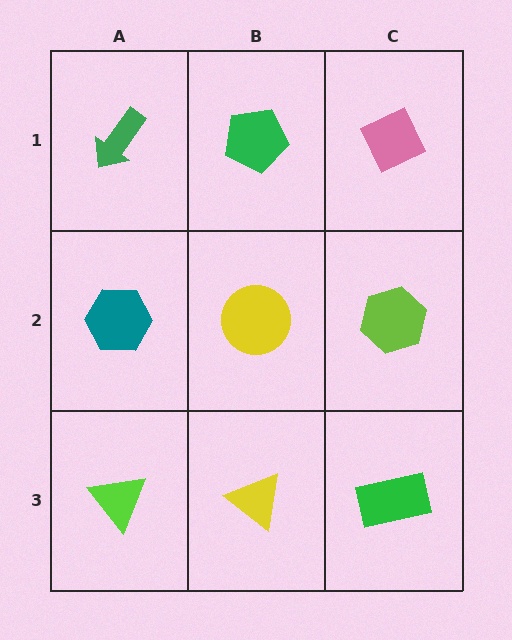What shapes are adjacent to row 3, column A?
A teal hexagon (row 2, column A), a yellow triangle (row 3, column B).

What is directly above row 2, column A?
A green arrow.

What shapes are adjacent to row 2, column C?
A pink diamond (row 1, column C), a green rectangle (row 3, column C), a yellow circle (row 2, column B).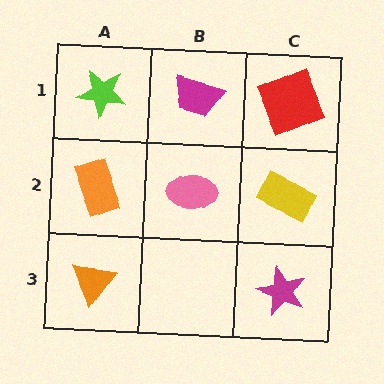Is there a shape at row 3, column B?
No, that cell is empty.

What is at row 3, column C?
A magenta star.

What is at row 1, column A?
A lime star.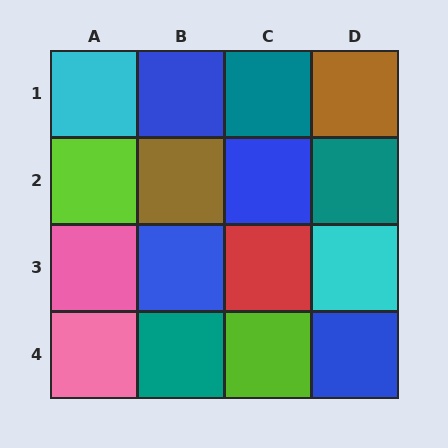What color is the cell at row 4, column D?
Blue.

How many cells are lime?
2 cells are lime.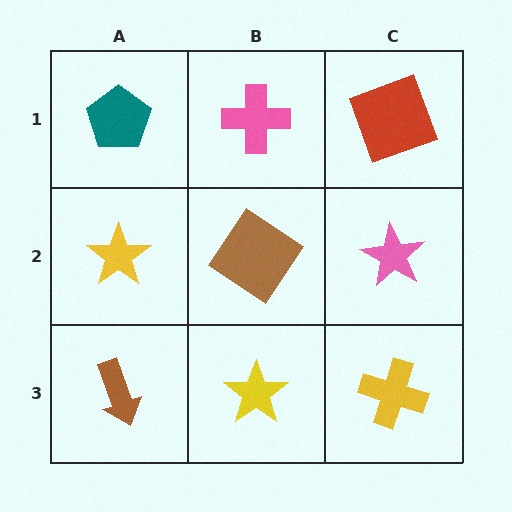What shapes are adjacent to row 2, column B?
A pink cross (row 1, column B), a yellow star (row 3, column B), a yellow star (row 2, column A), a pink star (row 2, column C).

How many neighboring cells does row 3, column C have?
2.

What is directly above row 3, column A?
A yellow star.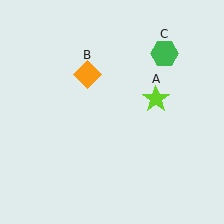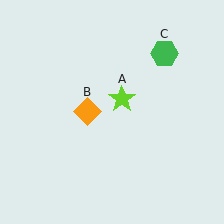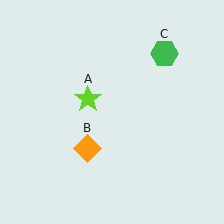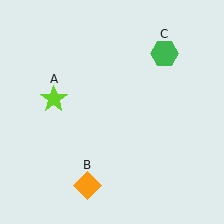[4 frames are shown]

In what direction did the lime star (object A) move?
The lime star (object A) moved left.